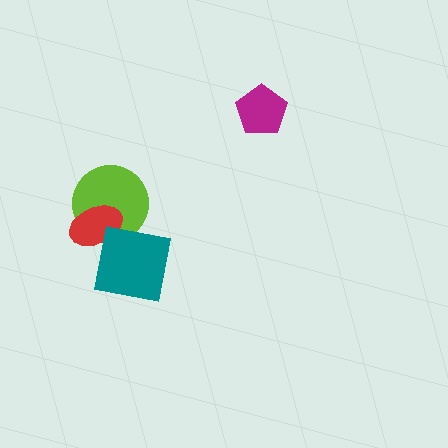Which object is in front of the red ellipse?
The teal square is in front of the red ellipse.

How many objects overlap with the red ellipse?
2 objects overlap with the red ellipse.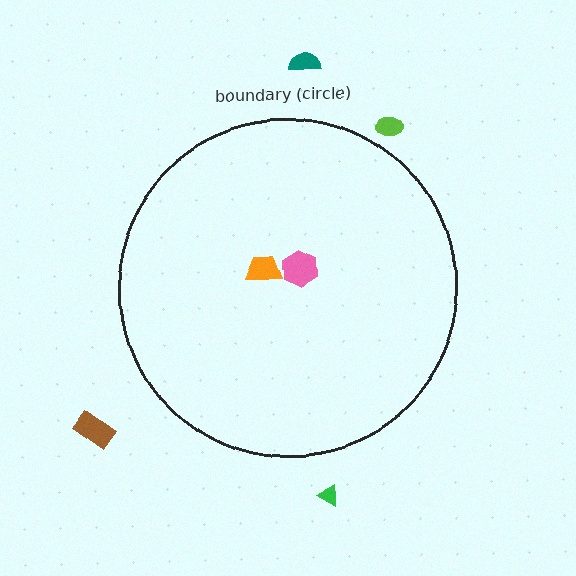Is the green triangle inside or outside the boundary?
Outside.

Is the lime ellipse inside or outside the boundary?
Outside.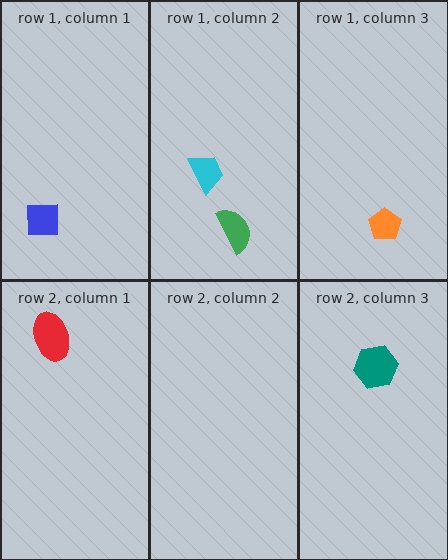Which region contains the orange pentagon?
The row 1, column 3 region.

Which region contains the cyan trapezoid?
The row 1, column 2 region.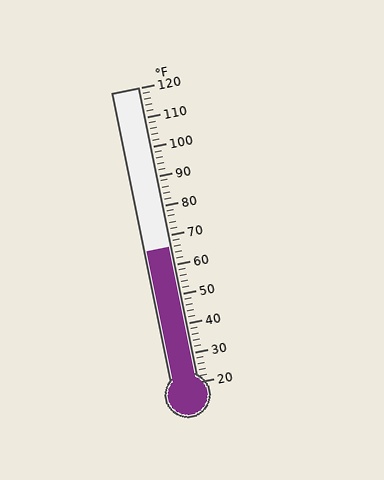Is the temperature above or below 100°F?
The temperature is below 100°F.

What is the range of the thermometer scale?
The thermometer scale ranges from 20°F to 120°F.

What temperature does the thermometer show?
The thermometer shows approximately 66°F.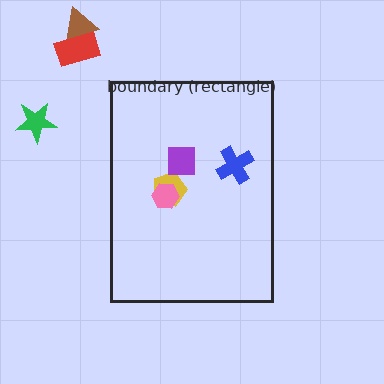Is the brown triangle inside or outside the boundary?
Outside.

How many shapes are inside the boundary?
4 inside, 3 outside.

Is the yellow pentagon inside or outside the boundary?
Inside.